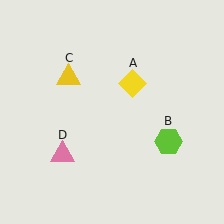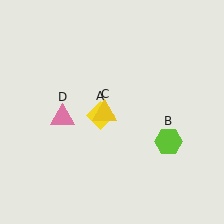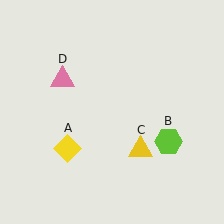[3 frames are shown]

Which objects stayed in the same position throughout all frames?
Lime hexagon (object B) remained stationary.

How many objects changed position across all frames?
3 objects changed position: yellow diamond (object A), yellow triangle (object C), pink triangle (object D).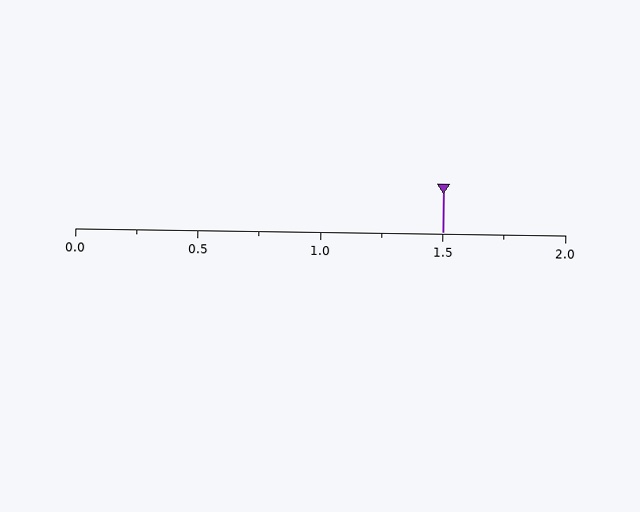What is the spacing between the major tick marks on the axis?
The major ticks are spaced 0.5 apart.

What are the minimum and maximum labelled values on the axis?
The axis runs from 0.0 to 2.0.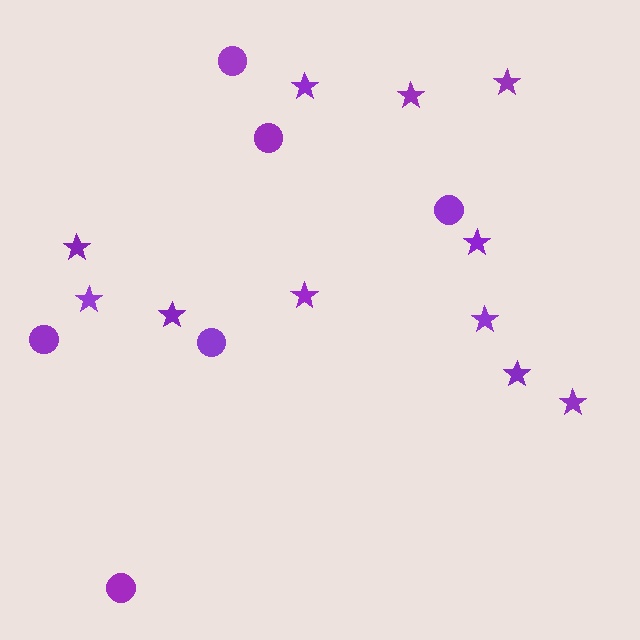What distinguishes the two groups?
There are 2 groups: one group of circles (6) and one group of stars (11).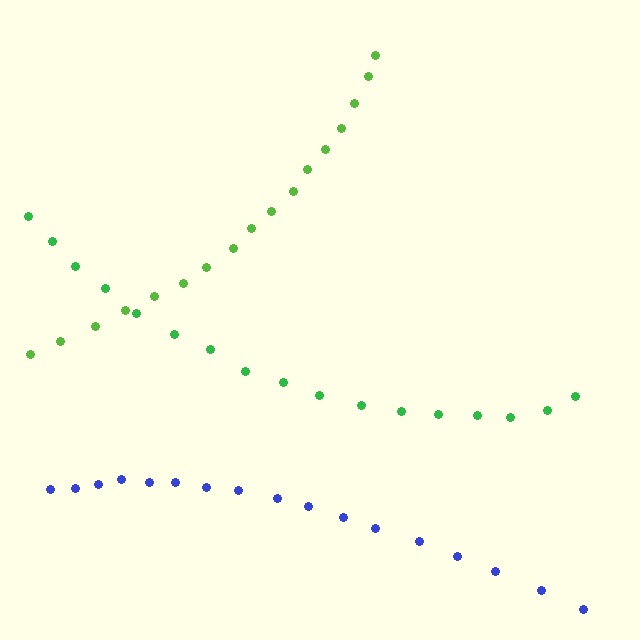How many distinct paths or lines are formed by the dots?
There are 3 distinct paths.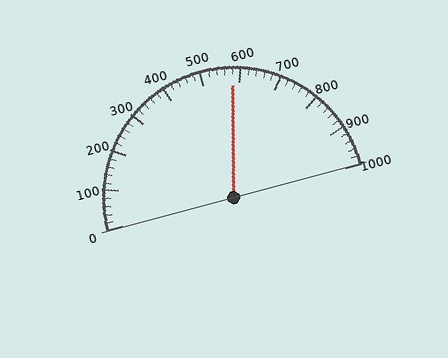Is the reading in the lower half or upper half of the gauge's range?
The reading is in the upper half of the range (0 to 1000).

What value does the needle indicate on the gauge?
The needle indicates approximately 580.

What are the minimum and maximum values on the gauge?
The gauge ranges from 0 to 1000.